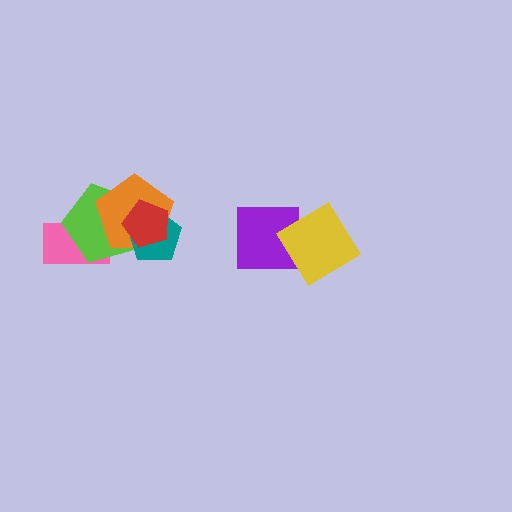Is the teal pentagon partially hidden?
Yes, it is partially covered by another shape.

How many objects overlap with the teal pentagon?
3 objects overlap with the teal pentagon.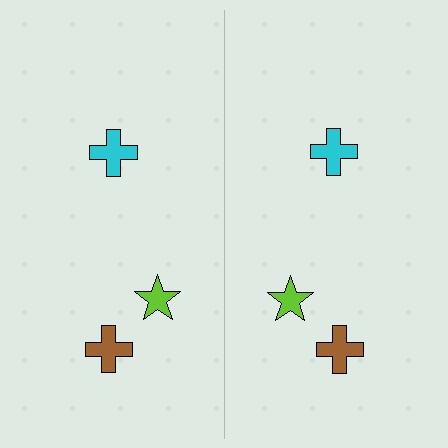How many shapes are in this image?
There are 6 shapes in this image.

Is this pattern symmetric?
Yes, this pattern has bilateral (reflection) symmetry.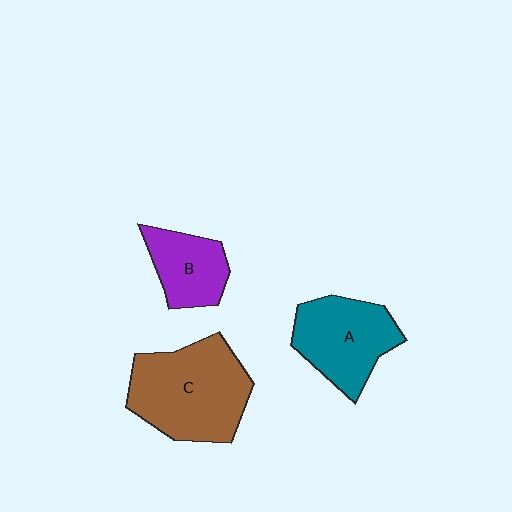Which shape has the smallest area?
Shape B (purple).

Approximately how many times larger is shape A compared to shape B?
Approximately 1.5 times.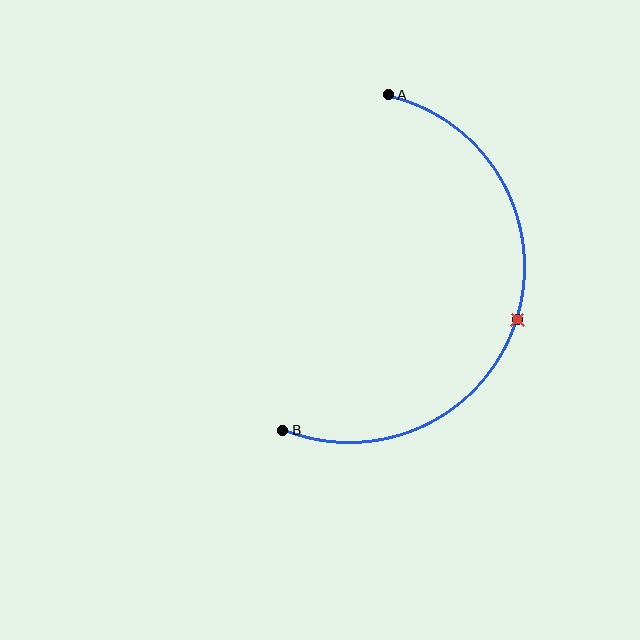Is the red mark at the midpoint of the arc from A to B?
Yes. The red mark lies on the arc at equal arc-length from both A and B — it is the arc midpoint.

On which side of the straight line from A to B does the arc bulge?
The arc bulges to the right of the straight line connecting A and B.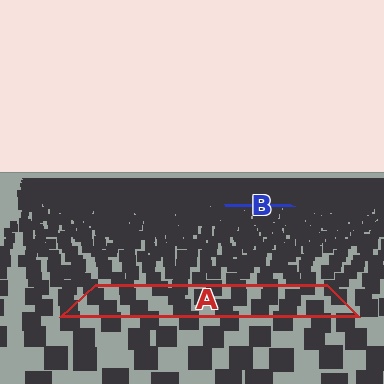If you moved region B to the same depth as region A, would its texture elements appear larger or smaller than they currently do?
They would appear larger. At a closer depth, the same texture elements are projected at a bigger on-screen size.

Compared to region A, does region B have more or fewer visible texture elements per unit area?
Region B has more texture elements per unit area — they are packed more densely because it is farther away.